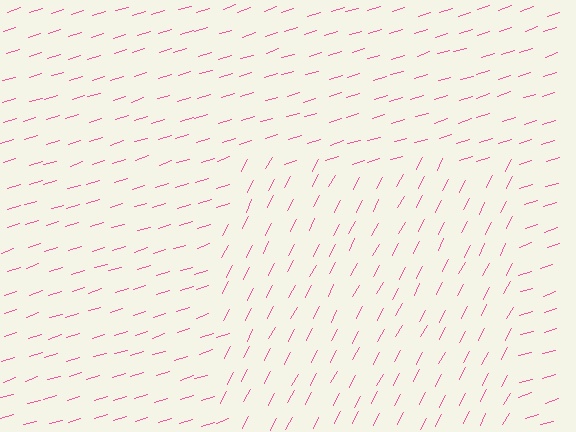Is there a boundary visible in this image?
Yes, there is a texture boundary formed by a change in line orientation.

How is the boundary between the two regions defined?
The boundary is defined purely by a change in line orientation (approximately 45 degrees difference). All lines are the same color and thickness.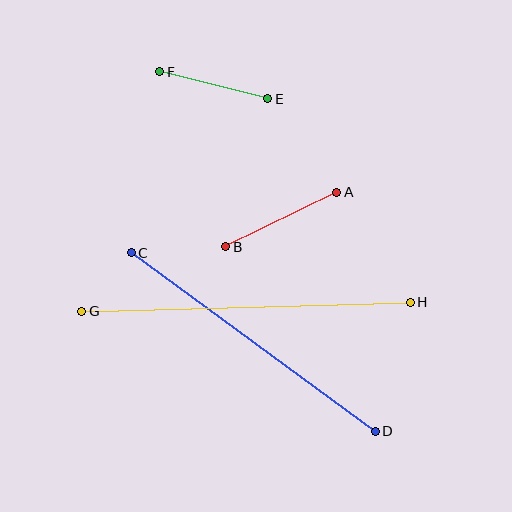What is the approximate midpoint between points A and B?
The midpoint is at approximately (281, 220) pixels.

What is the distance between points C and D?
The distance is approximately 302 pixels.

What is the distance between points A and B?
The distance is approximately 123 pixels.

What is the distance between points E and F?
The distance is approximately 111 pixels.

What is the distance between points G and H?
The distance is approximately 329 pixels.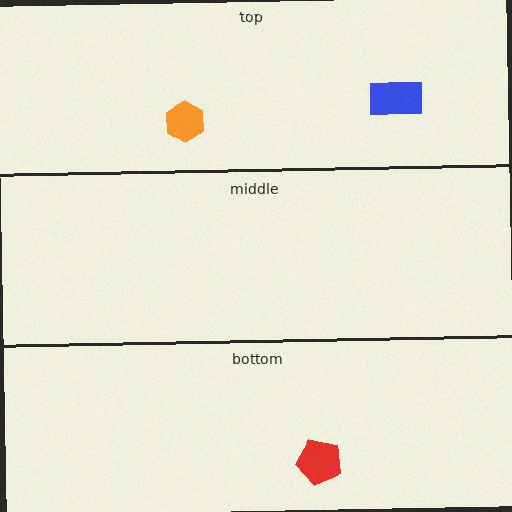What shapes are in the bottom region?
The red pentagon.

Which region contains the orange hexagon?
The top region.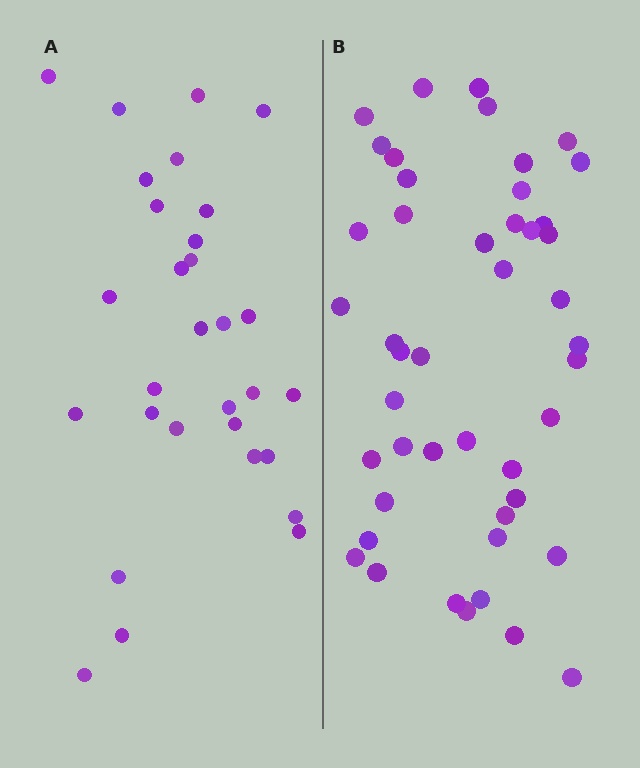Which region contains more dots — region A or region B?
Region B (the right region) has more dots.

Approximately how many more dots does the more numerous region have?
Region B has approximately 15 more dots than region A.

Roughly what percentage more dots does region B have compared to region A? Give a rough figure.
About 55% more.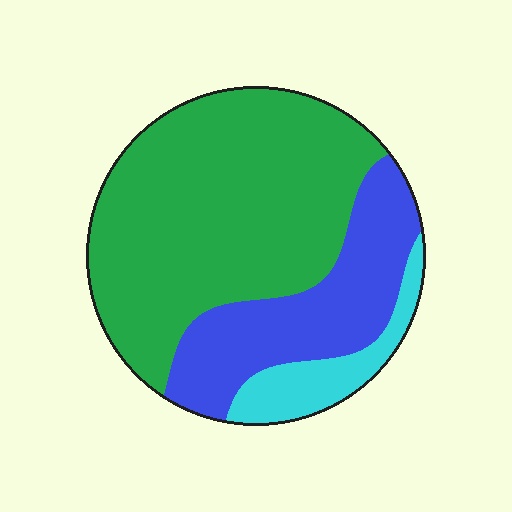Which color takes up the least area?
Cyan, at roughly 10%.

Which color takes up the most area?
Green, at roughly 60%.